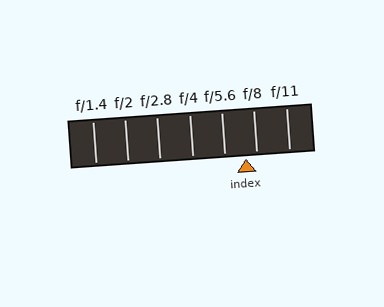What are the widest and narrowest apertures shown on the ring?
The widest aperture shown is f/1.4 and the narrowest is f/11.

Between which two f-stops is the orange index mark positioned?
The index mark is between f/5.6 and f/8.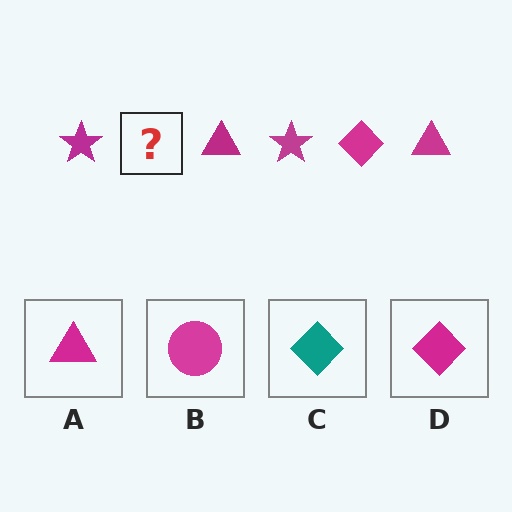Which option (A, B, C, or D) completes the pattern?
D.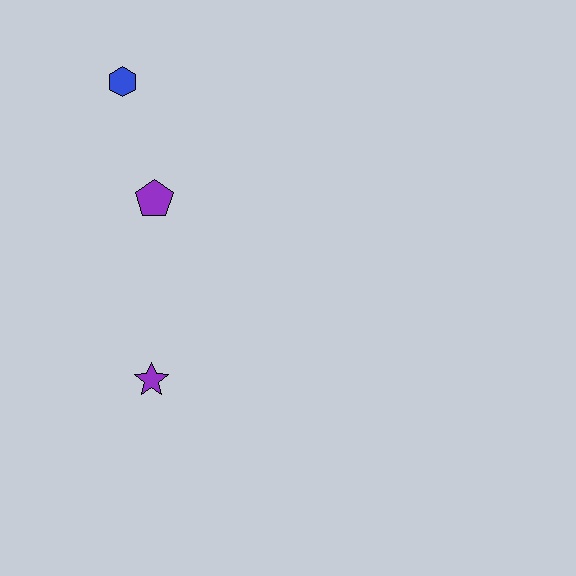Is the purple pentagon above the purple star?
Yes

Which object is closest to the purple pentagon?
The blue hexagon is closest to the purple pentagon.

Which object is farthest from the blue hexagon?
The purple star is farthest from the blue hexagon.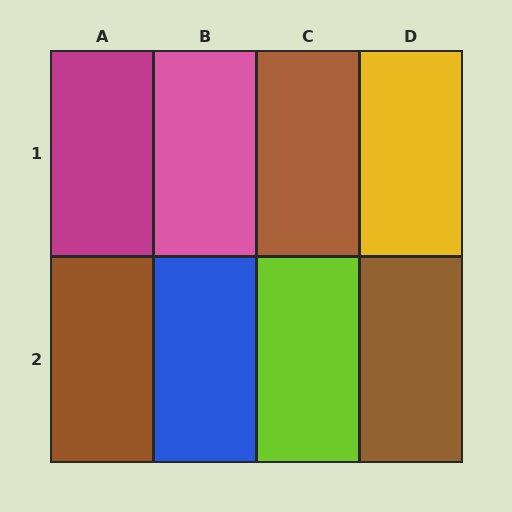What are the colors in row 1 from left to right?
Magenta, pink, brown, yellow.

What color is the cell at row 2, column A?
Brown.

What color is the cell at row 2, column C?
Lime.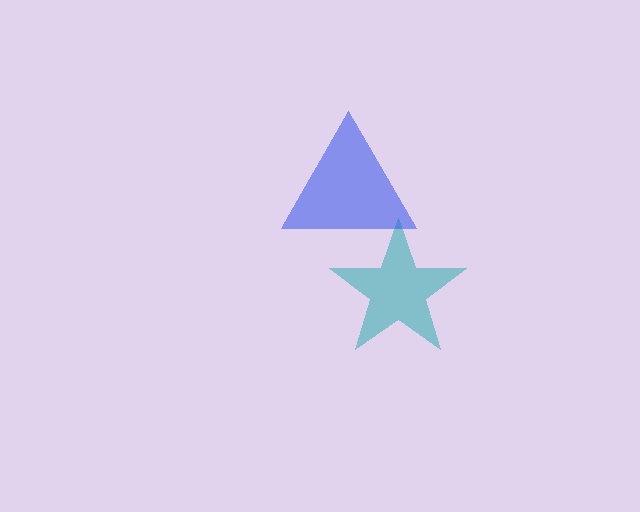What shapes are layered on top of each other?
The layered shapes are: a teal star, a blue triangle.